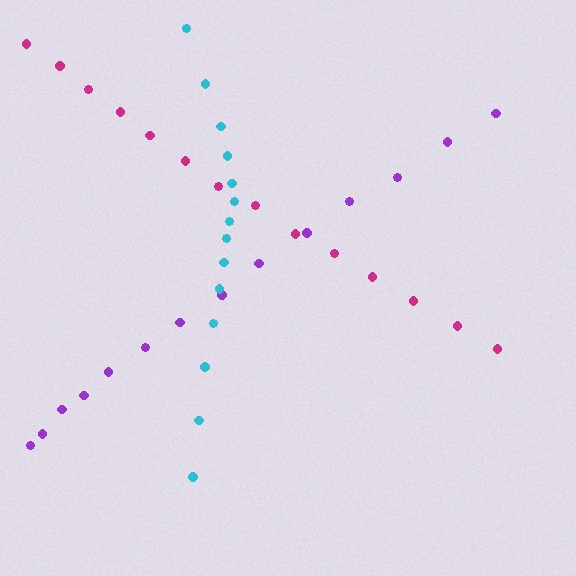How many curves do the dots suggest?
There are 3 distinct paths.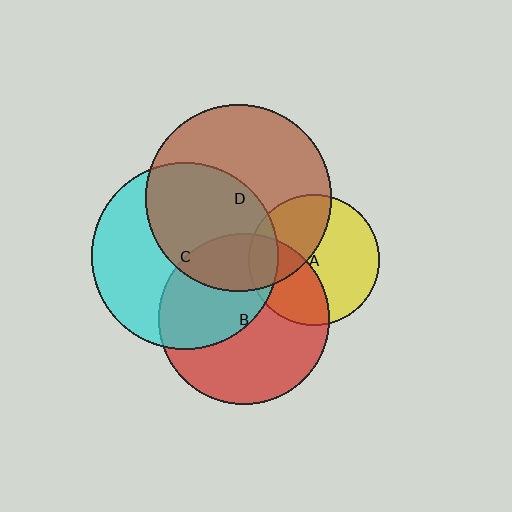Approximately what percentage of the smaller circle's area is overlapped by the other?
Approximately 40%.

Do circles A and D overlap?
Yes.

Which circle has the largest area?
Circle C (cyan).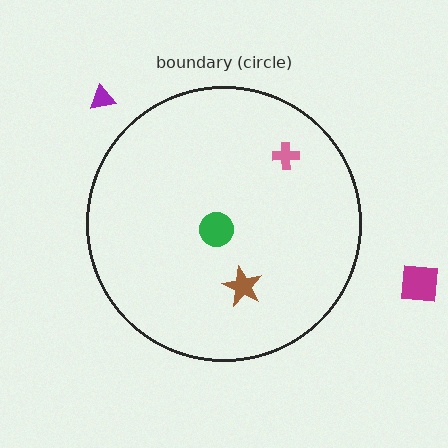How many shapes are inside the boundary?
3 inside, 2 outside.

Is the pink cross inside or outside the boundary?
Inside.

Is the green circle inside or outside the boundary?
Inside.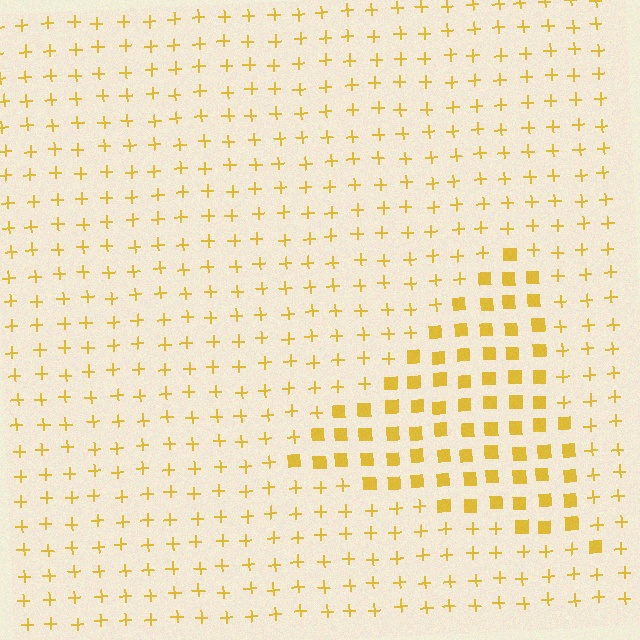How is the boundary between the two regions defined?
The boundary is defined by a change in element shape: squares inside vs. plus signs outside. All elements share the same color and spacing.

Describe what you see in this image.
The image is filled with small yellow elements arranged in a uniform grid. A triangle-shaped region contains squares, while the surrounding area contains plus signs. The boundary is defined purely by the change in element shape.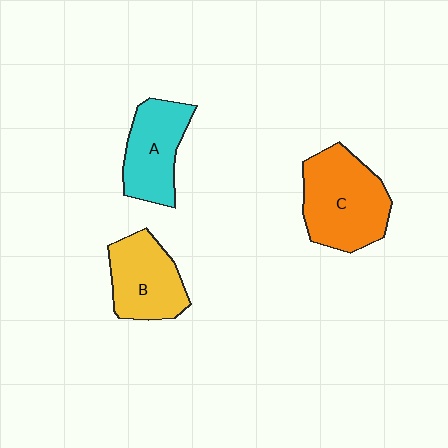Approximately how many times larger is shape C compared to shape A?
Approximately 1.4 times.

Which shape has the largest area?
Shape C (orange).